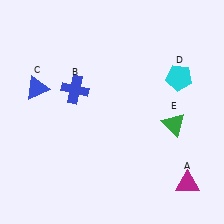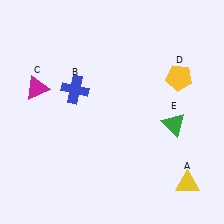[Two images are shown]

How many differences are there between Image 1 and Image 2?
There are 3 differences between the two images.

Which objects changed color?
A changed from magenta to yellow. C changed from blue to magenta. D changed from cyan to yellow.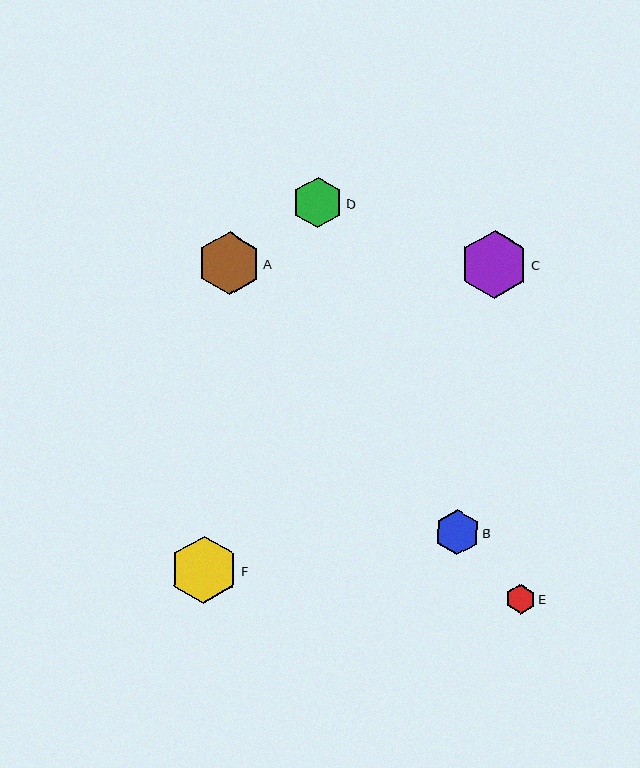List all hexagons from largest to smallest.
From largest to smallest: C, F, A, D, B, E.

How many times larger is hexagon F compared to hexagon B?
Hexagon F is approximately 1.5 times the size of hexagon B.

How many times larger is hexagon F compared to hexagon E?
Hexagon F is approximately 2.3 times the size of hexagon E.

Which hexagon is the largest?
Hexagon C is the largest with a size of approximately 68 pixels.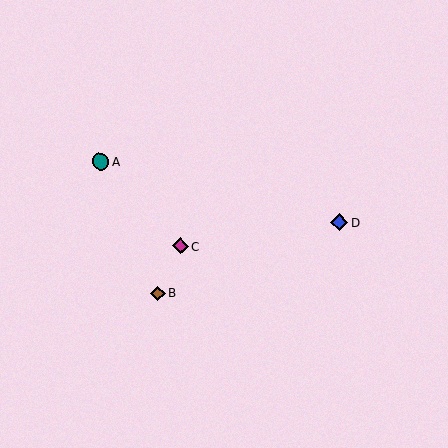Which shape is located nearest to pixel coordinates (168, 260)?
The magenta diamond (labeled C) at (180, 246) is nearest to that location.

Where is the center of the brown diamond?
The center of the brown diamond is at (158, 294).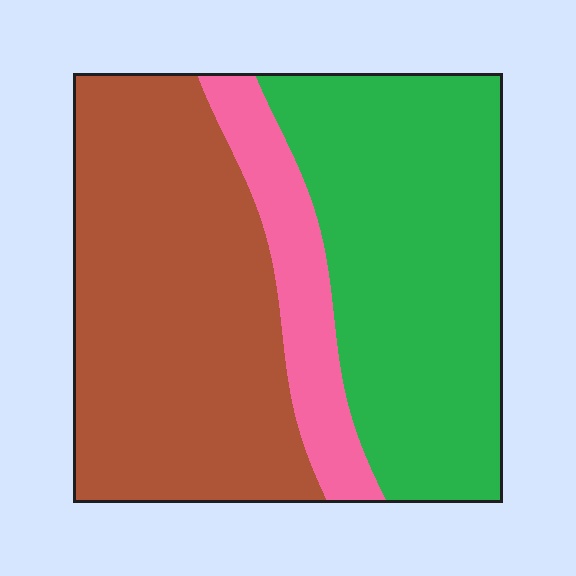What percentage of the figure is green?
Green takes up between a third and a half of the figure.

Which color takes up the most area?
Brown, at roughly 45%.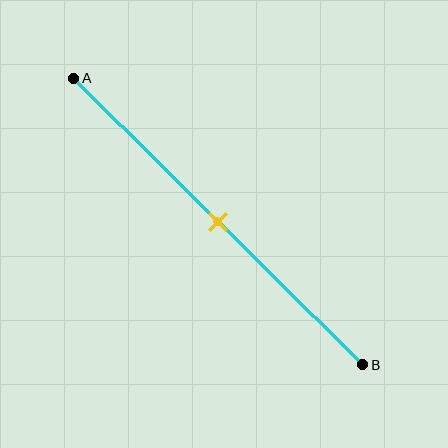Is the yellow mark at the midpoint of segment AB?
Yes, the mark is approximately at the midpoint.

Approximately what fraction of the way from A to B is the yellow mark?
The yellow mark is approximately 50% of the way from A to B.